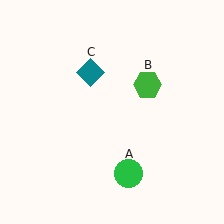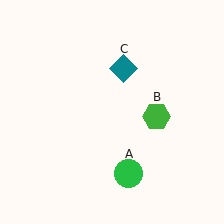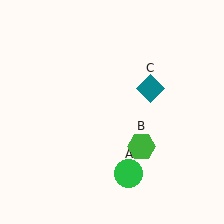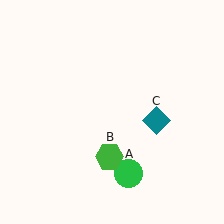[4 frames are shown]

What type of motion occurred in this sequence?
The green hexagon (object B), teal diamond (object C) rotated clockwise around the center of the scene.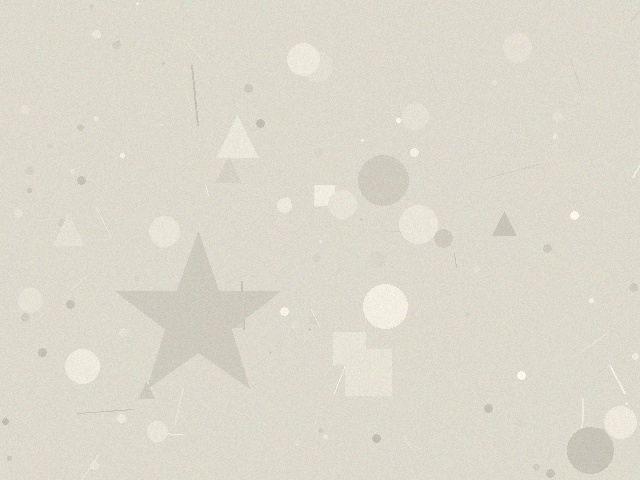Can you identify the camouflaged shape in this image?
The camouflaged shape is a star.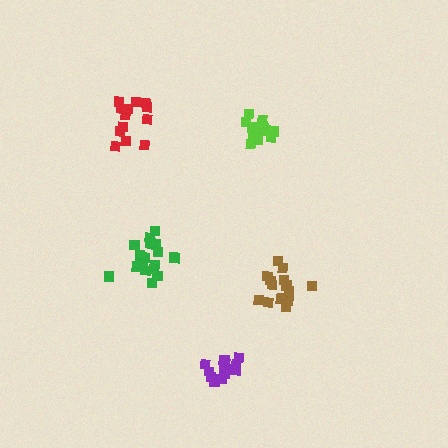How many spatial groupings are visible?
There are 5 spatial groupings.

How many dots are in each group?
Group 1: 12 dots, Group 2: 13 dots, Group 3: 16 dots, Group 4: 18 dots, Group 5: 15 dots (74 total).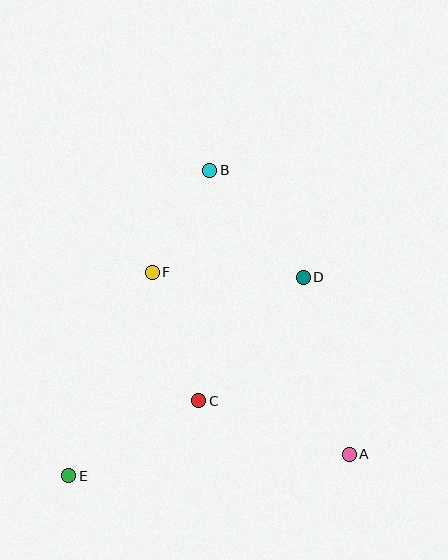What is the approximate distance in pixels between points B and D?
The distance between B and D is approximately 142 pixels.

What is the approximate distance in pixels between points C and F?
The distance between C and F is approximately 137 pixels.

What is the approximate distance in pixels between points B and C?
The distance between B and C is approximately 231 pixels.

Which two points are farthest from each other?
Points B and E are farthest from each other.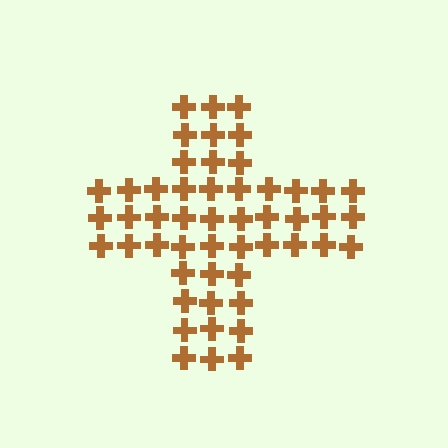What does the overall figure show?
The overall figure shows a cross.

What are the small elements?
The small elements are crosses.